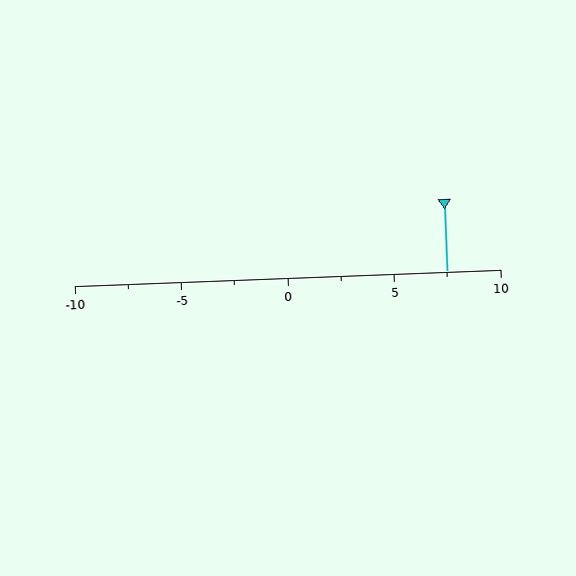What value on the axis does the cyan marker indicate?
The marker indicates approximately 7.5.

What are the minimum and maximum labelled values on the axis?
The axis runs from -10 to 10.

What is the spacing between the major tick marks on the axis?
The major ticks are spaced 5 apart.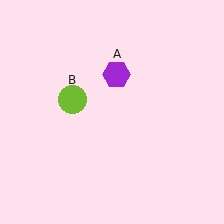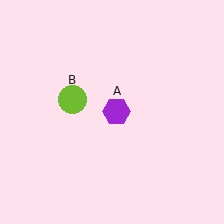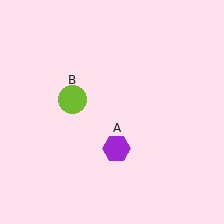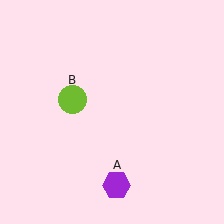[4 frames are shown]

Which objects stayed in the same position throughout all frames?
Lime circle (object B) remained stationary.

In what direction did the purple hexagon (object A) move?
The purple hexagon (object A) moved down.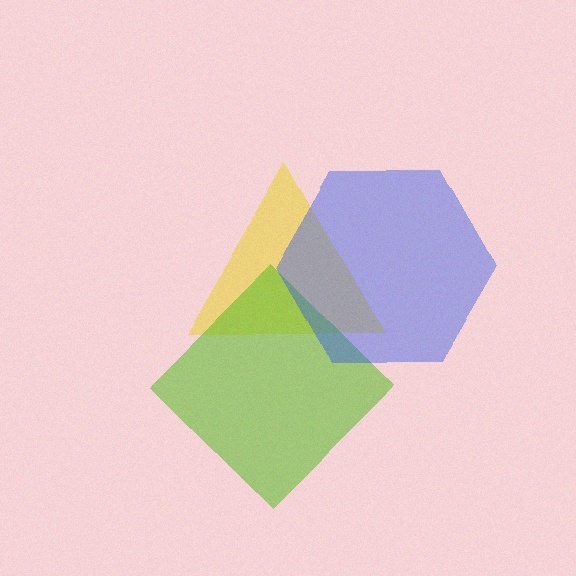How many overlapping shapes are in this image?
There are 3 overlapping shapes in the image.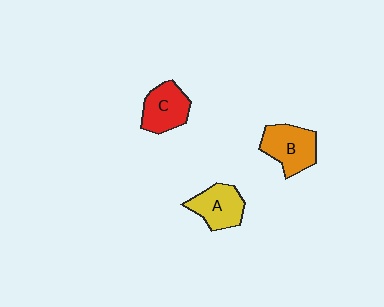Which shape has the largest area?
Shape B (orange).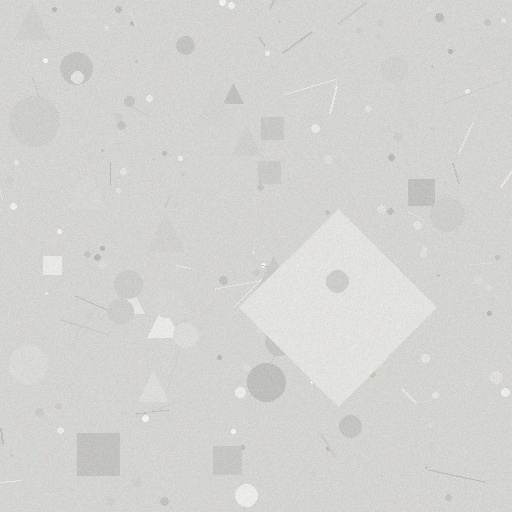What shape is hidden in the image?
A diamond is hidden in the image.